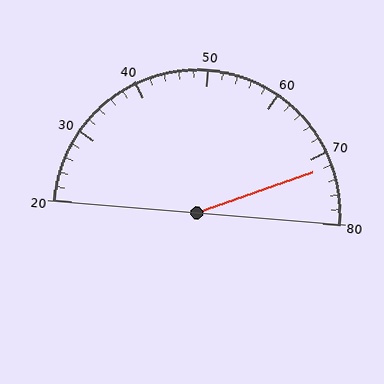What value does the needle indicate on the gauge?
The needle indicates approximately 72.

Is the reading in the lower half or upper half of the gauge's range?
The reading is in the upper half of the range (20 to 80).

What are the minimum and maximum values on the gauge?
The gauge ranges from 20 to 80.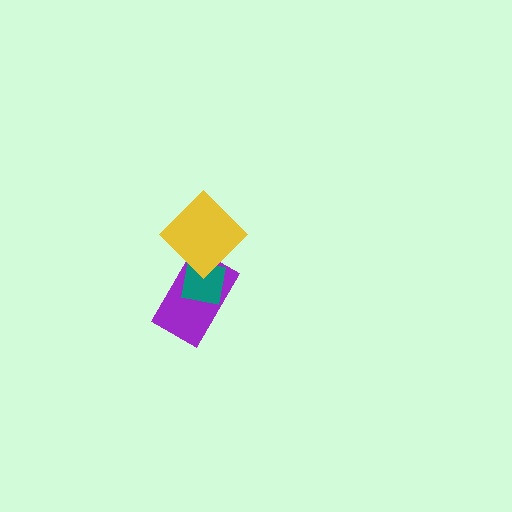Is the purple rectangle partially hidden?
Yes, it is partially covered by another shape.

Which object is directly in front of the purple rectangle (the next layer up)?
The teal square is directly in front of the purple rectangle.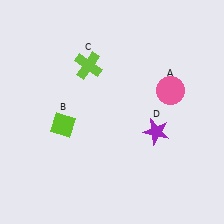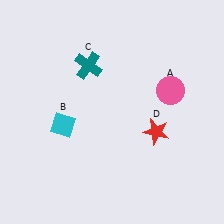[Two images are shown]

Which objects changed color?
B changed from lime to cyan. C changed from lime to teal. D changed from purple to red.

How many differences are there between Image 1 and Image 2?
There are 3 differences between the two images.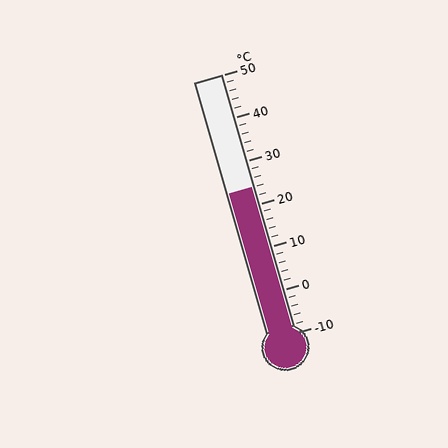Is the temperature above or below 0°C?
The temperature is above 0°C.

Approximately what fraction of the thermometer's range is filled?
The thermometer is filled to approximately 55% of its range.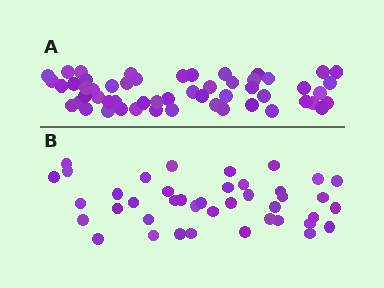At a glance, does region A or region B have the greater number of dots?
Region A (the top region) has more dots.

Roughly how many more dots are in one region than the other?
Region A has approximately 15 more dots than region B.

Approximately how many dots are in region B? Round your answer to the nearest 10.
About 40 dots. (The exact count is 41, which rounds to 40.)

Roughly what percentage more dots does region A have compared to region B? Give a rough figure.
About 30% more.